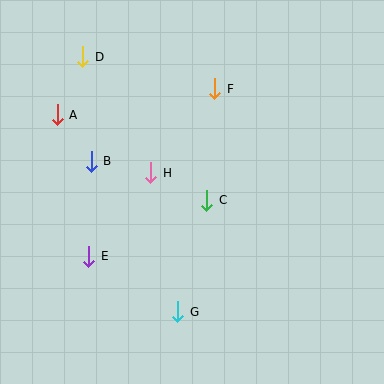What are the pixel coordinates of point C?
Point C is at (207, 200).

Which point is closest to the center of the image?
Point C at (207, 200) is closest to the center.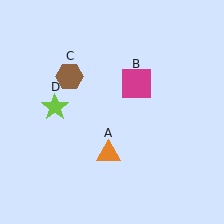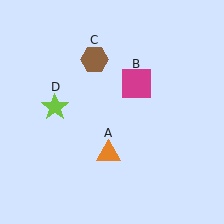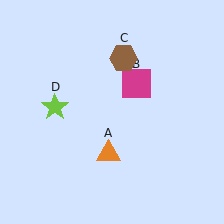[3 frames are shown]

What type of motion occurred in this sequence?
The brown hexagon (object C) rotated clockwise around the center of the scene.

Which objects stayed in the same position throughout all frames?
Orange triangle (object A) and magenta square (object B) and lime star (object D) remained stationary.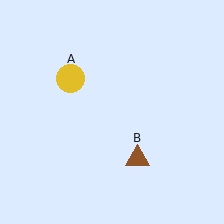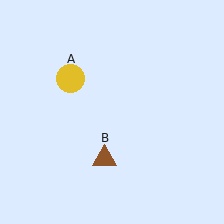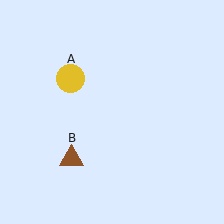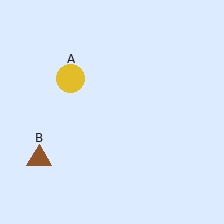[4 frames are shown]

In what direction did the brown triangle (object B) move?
The brown triangle (object B) moved left.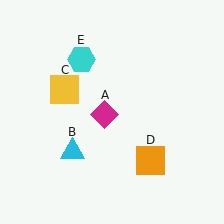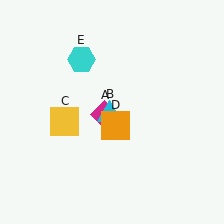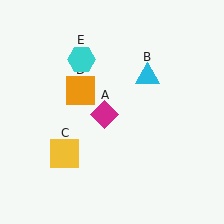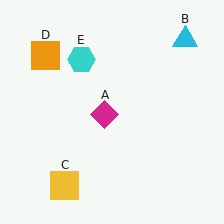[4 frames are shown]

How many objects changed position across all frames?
3 objects changed position: cyan triangle (object B), yellow square (object C), orange square (object D).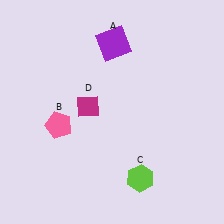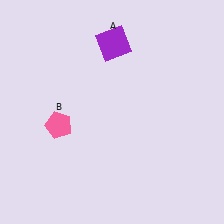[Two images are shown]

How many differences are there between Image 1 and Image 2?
There are 2 differences between the two images.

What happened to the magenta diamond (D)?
The magenta diamond (D) was removed in Image 2. It was in the top-left area of Image 1.